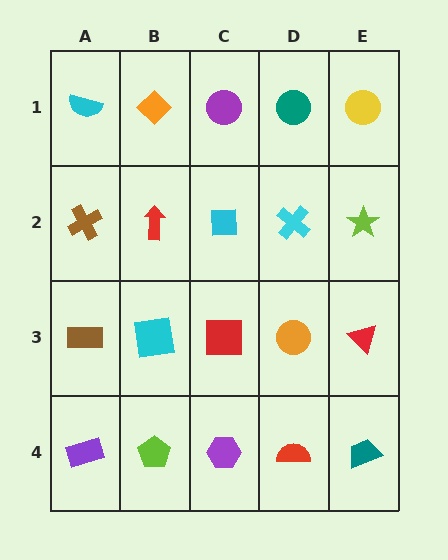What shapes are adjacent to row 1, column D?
A cyan cross (row 2, column D), a purple circle (row 1, column C), a yellow circle (row 1, column E).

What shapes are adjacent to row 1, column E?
A lime star (row 2, column E), a teal circle (row 1, column D).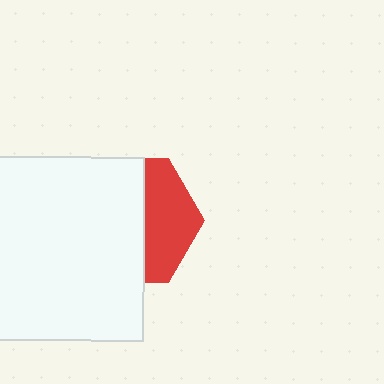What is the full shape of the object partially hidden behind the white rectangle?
The partially hidden object is a red hexagon.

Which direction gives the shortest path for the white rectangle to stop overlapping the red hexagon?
Moving left gives the shortest separation.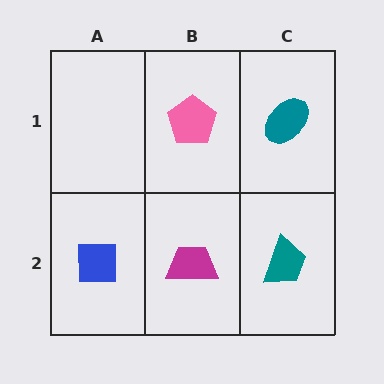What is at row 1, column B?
A pink pentagon.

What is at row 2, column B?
A magenta trapezoid.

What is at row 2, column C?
A teal trapezoid.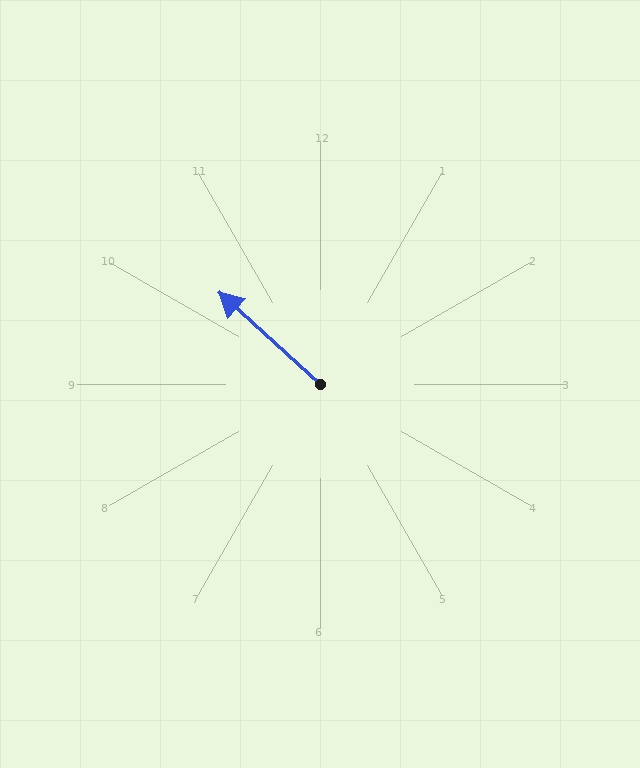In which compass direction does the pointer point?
Northwest.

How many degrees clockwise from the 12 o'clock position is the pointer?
Approximately 312 degrees.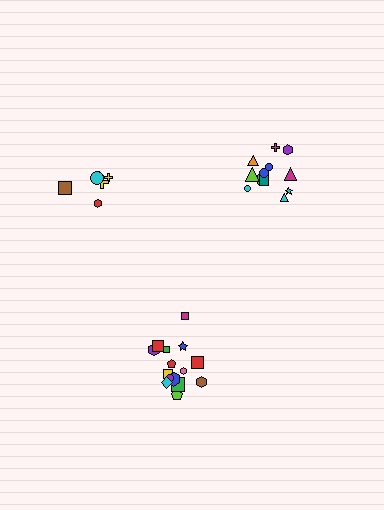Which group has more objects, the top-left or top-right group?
The top-right group.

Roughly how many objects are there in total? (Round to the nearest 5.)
Roughly 35 objects in total.